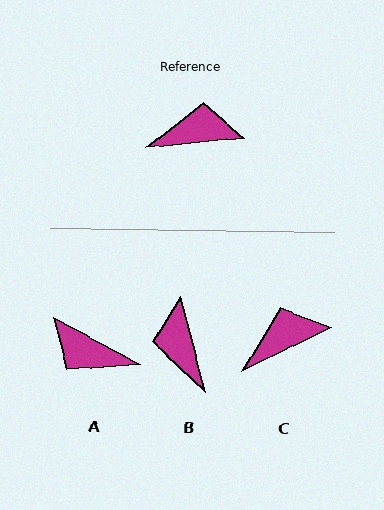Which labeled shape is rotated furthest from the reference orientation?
A, about 146 degrees away.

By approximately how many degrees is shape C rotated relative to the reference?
Approximately 21 degrees counter-clockwise.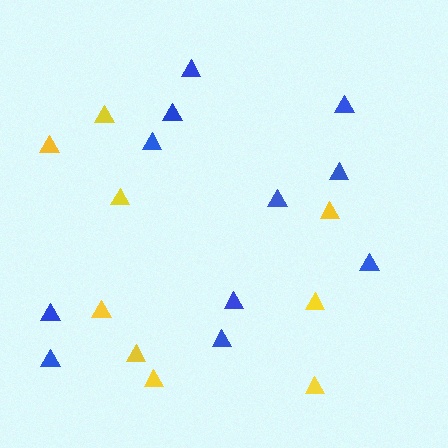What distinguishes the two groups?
There are 2 groups: one group of blue triangles (11) and one group of yellow triangles (9).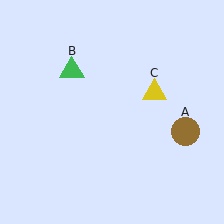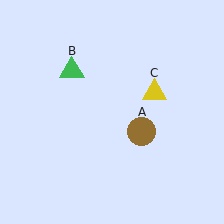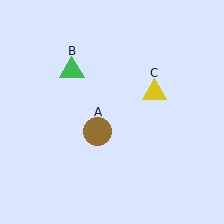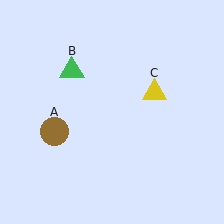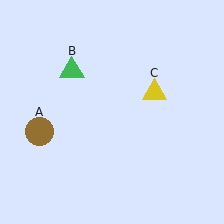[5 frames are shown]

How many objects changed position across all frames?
1 object changed position: brown circle (object A).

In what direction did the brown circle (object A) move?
The brown circle (object A) moved left.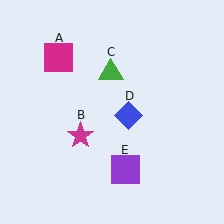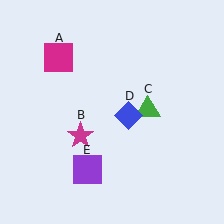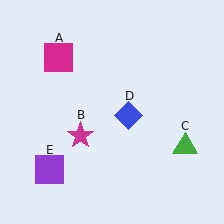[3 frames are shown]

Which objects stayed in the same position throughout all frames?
Magenta square (object A) and magenta star (object B) and blue diamond (object D) remained stationary.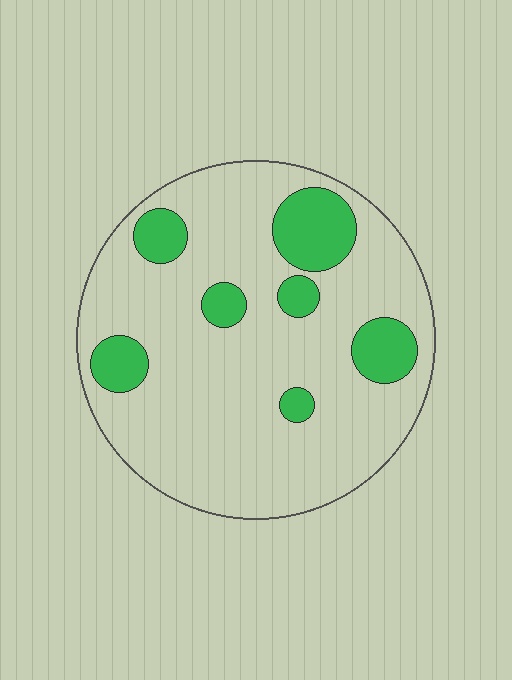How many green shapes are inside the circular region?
7.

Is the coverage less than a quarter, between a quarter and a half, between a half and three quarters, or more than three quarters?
Less than a quarter.